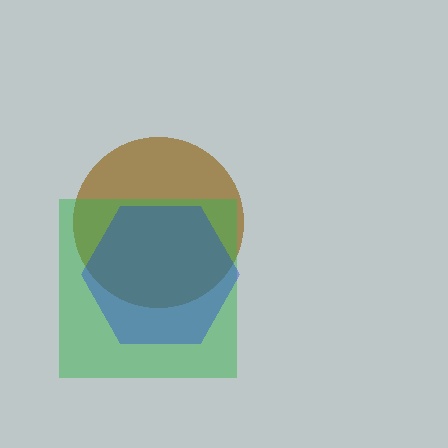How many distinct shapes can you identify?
There are 3 distinct shapes: a brown circle, a green square, a blue hexagon.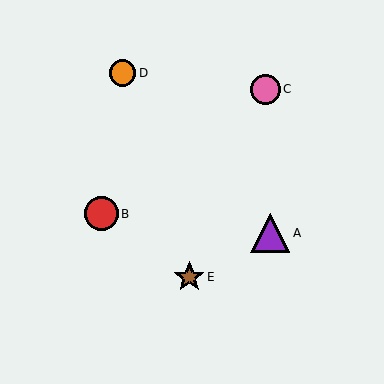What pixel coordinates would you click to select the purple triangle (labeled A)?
Click at (270, 233) to select the purple triangle A.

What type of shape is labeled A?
Shape A is a purple triangle.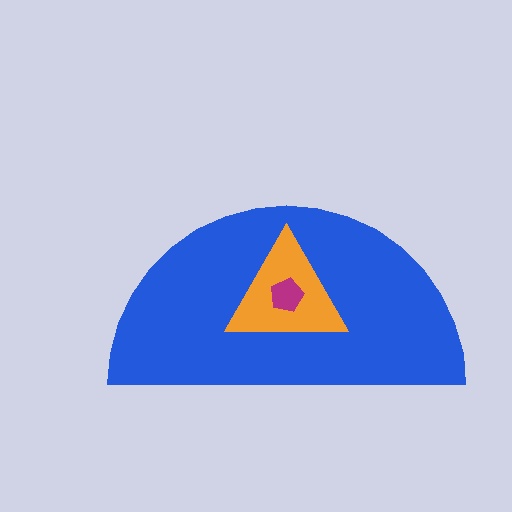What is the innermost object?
The magenta pentagon.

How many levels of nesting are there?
3.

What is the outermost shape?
The blue semicircle.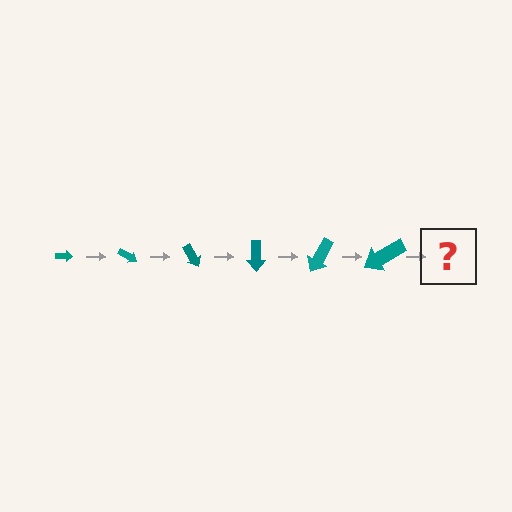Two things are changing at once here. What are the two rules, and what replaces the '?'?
The two rules are that the arrow grows larger each step and it rotates 30 degrees each step. The '?' should be an arrow, larger than the previous one and rotated 180 degrees from the start.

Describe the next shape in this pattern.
It should be an arrow, larger than the previous one and rotated 180 degrees from the start.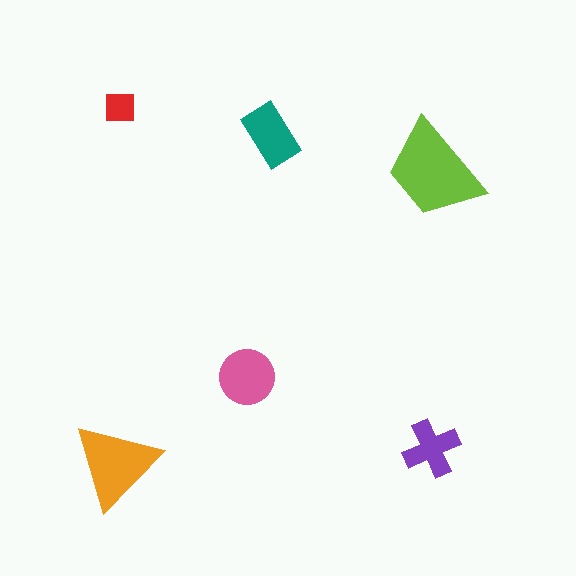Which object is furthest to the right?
The purple cross is rightmost.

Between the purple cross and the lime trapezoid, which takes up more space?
The lime trapezoid.